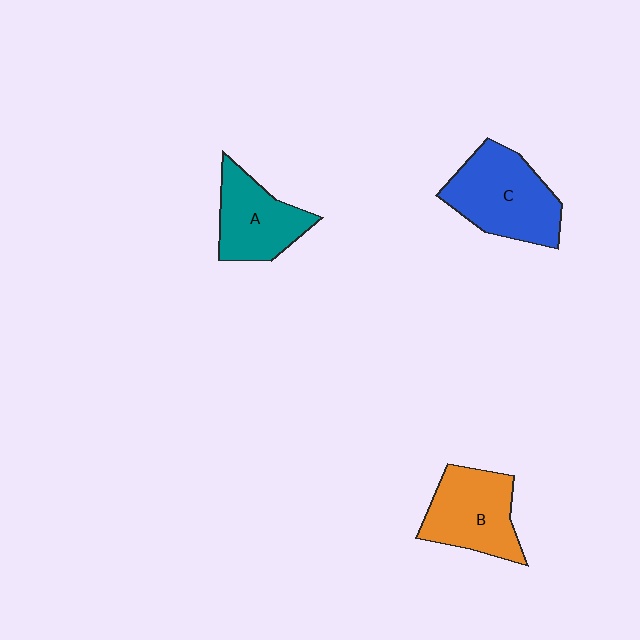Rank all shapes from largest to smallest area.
From largest to smallest: C (blue), B (orange), A (teal).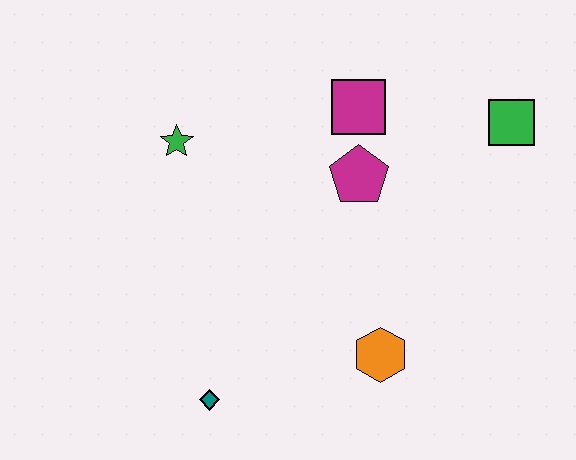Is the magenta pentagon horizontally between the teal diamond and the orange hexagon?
Yes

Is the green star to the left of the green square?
Yes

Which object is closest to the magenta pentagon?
The magenta square is closest to the magenta pentagon.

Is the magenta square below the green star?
No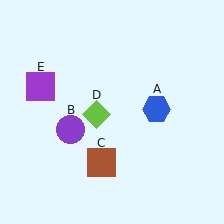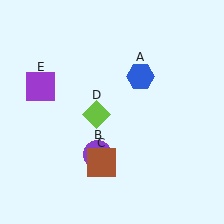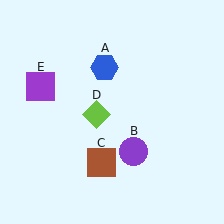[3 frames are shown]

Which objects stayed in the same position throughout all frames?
Brown square (object C) and lime diamond (object D) and purple square (object E) remained stationary.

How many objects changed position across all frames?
2 objects changed position: blue hexagon (object A), purple circle (object B).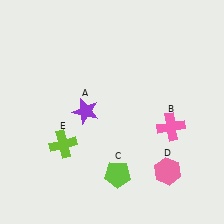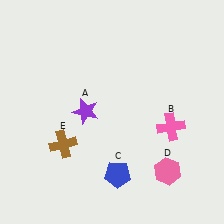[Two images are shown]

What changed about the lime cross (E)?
In Image 1, E is lime. In Image 2, it changed to brown.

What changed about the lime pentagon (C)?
In Image 1, C is lime. In Image 2, it changed to blue.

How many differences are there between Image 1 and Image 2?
There are 2 differences between the two images.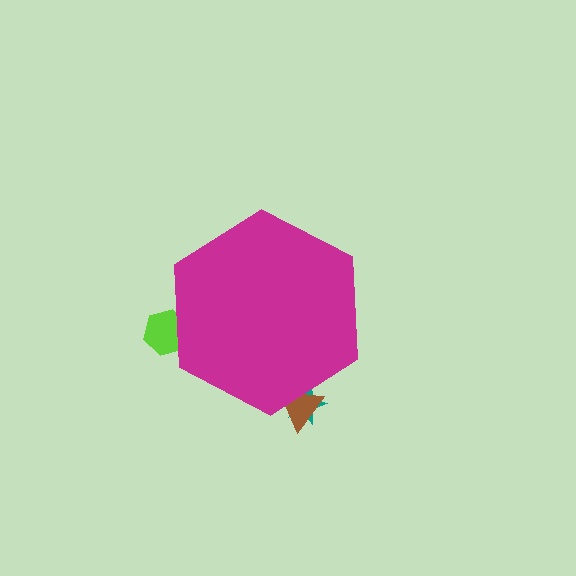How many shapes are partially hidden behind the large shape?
3 shapes are partially hidden.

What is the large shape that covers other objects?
A magenta hexagon.